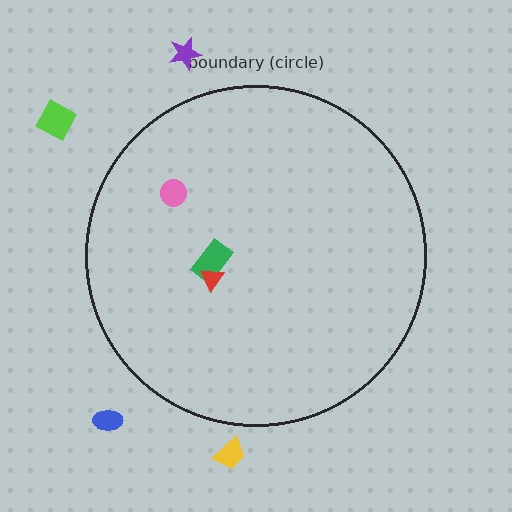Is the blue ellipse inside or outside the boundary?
Outside.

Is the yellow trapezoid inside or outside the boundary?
Outside.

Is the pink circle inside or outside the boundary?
Inside.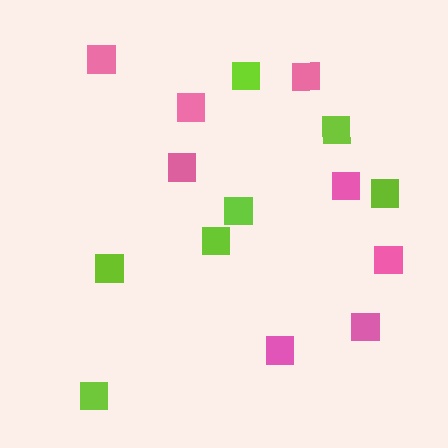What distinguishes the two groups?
There are 2 groups: one group of pink squares (8) and one group of lime squares (7).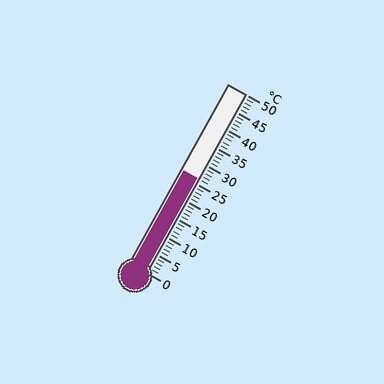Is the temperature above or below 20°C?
The temperature is above 20°C.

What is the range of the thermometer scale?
The thermometer scale ranges from 0°C to 50°C.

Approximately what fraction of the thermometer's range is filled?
The thermometer is filled to approximately 50% of its range.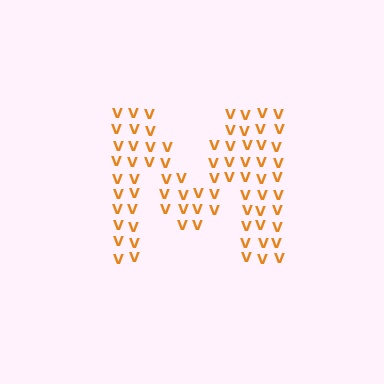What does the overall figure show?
The overall figure shows the letter M.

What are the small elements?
The small elements are letter V's.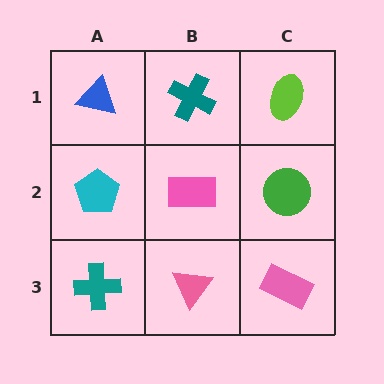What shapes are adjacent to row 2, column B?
A teal cross (row 1, column B), a pink triangle (row 3, column B), a cyan pentagon (row 2, column A), a green circle (row 2, column C).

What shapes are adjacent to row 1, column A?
A cyan pentagon (row 2, column A), a teal cross (row 1, column B).